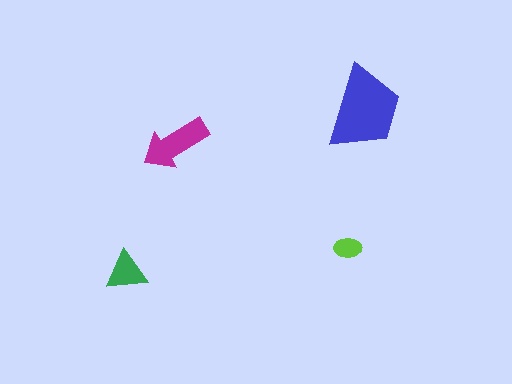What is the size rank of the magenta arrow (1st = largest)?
2nd.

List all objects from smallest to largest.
The lime ellipse, the green triangle, the magenta arrow, the blue trapezoid.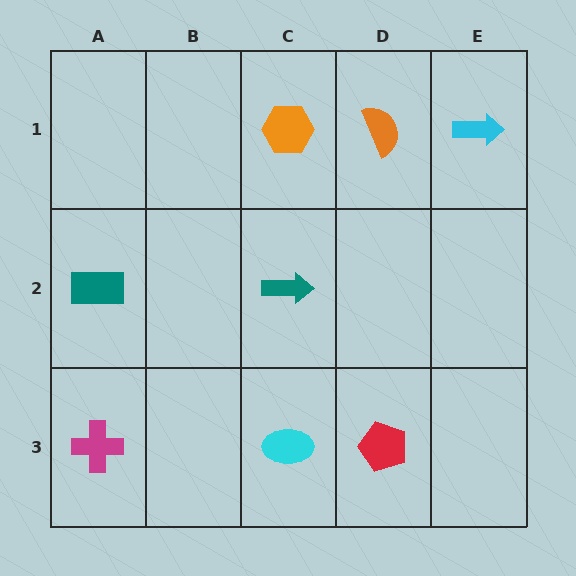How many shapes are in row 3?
3 shapes.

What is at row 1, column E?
A cyan arrow.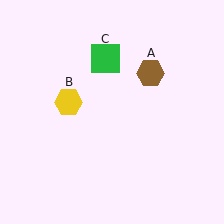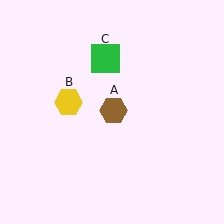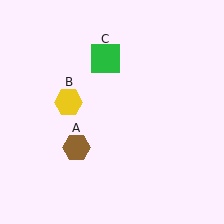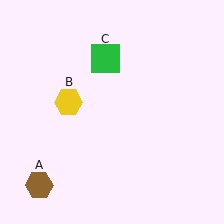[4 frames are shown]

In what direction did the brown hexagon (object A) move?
The brown hexagon (object A) moved down and to the left.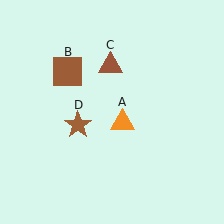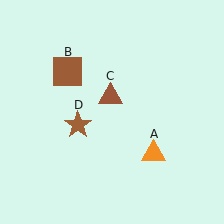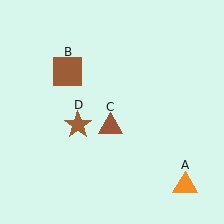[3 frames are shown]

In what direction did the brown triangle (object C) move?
The brown triangle (object C) moved down.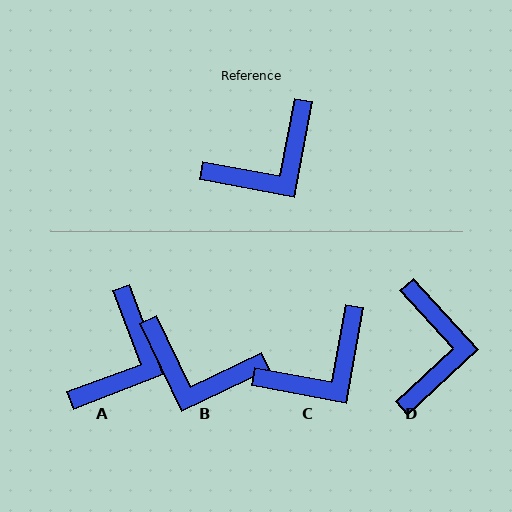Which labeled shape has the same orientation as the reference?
C.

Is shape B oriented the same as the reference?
No, it is off by about 54 degrees.